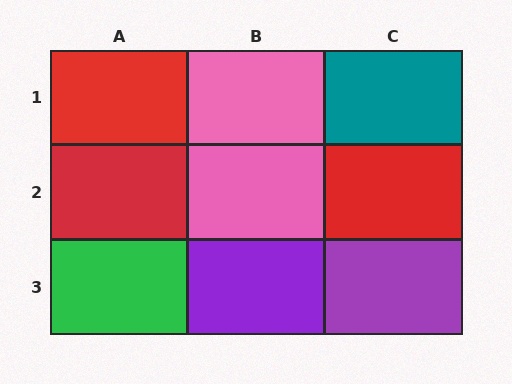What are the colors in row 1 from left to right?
Red, pink, teal.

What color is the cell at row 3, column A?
Green.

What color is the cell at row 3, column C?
Purple.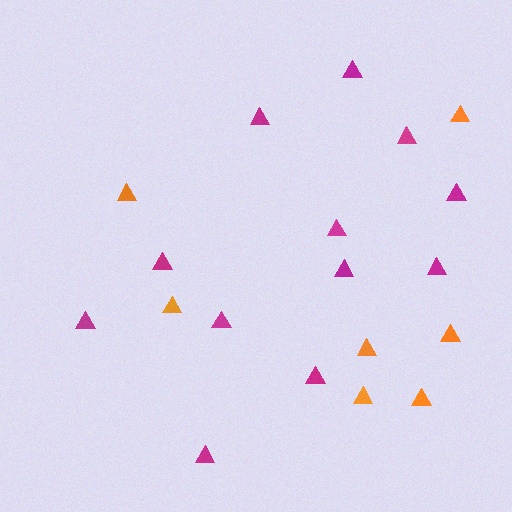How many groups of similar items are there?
There are 2 groups: one group of magenta triangles (12) and one group of orange triangles (7).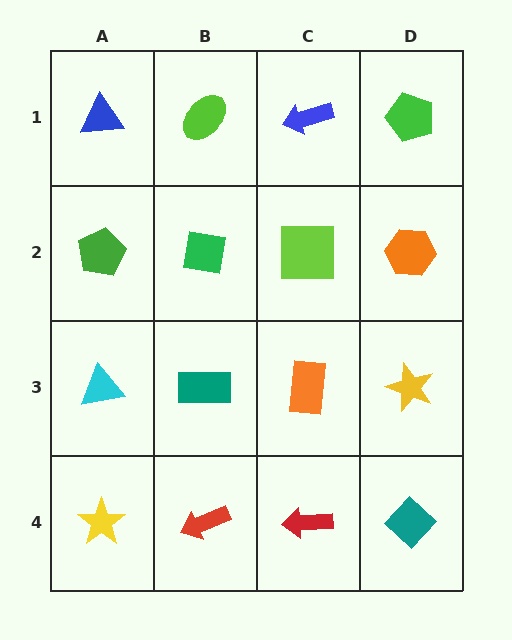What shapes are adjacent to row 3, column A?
A green pentagon (row 2, column A), a yellow star (row 4, column A), a teal rectangle (row 3, column B).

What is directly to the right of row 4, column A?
A red arrow.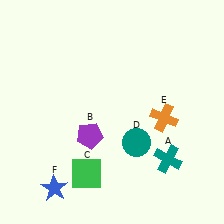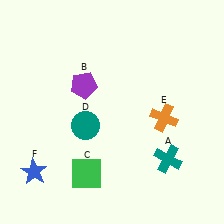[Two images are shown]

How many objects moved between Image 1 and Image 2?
3 objects moved between the two images.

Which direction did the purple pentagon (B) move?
The purple pentagon (B) moved up.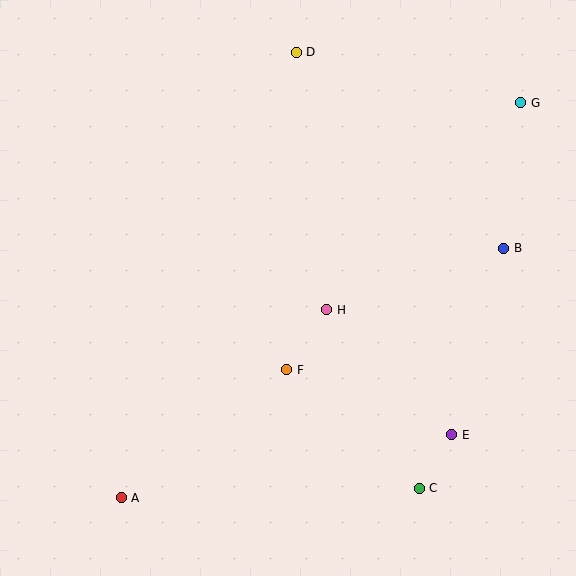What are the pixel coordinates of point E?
Point E is at (452, 435).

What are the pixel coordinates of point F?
Point F is at (287, 370).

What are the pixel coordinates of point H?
Point H is at (327, 310).